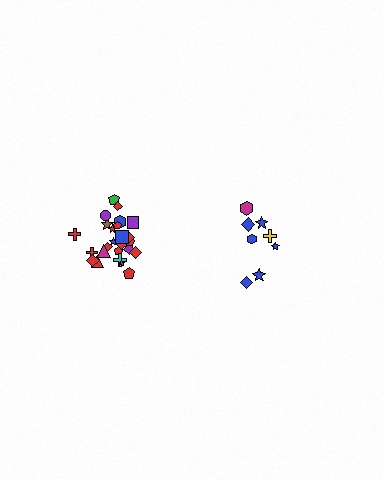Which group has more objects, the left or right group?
The left group.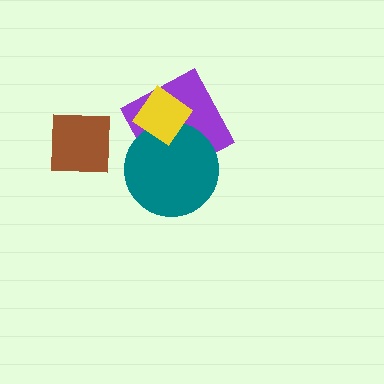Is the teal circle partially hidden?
Yes, it is partially covered by another shape.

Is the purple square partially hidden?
Yes, it is partially covered by another shape.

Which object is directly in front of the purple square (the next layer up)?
The teal circle is directly in front of the purple square.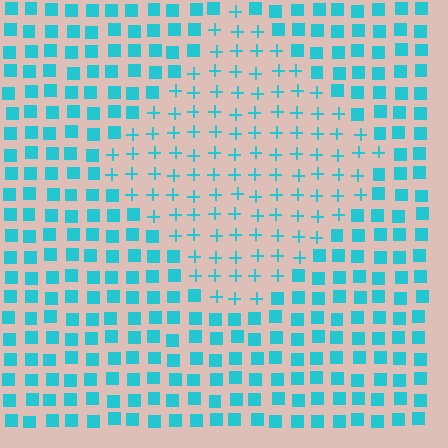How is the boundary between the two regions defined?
The boundary is defined by a change in element shape: plus signs inside vs. squares outside. All elements share the same color and spacing.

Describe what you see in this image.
The image is filled with small cyan elements arranged in a uniform grid. A diamond-shaped region contains plus signs, while the surrounding area contains squares. The boundary is defined purely by the change in element shape.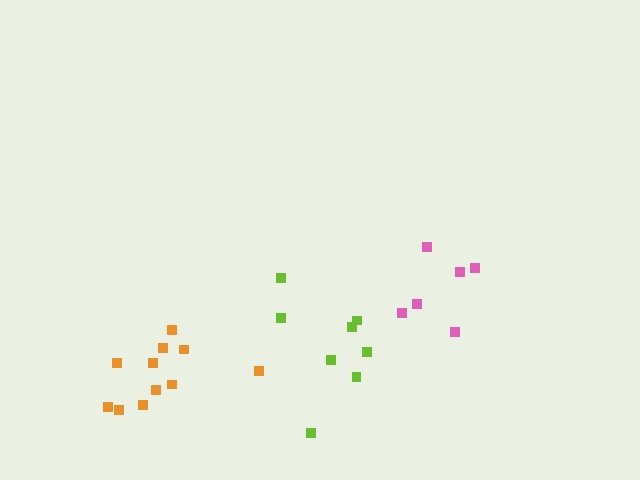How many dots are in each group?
Group 1: 6 dots, Group 2: 8 dots, Group 3: 11 dots (25 total).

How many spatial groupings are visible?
There are 3 spatial groupings.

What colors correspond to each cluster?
The clusters are colored: pink, lime, orange.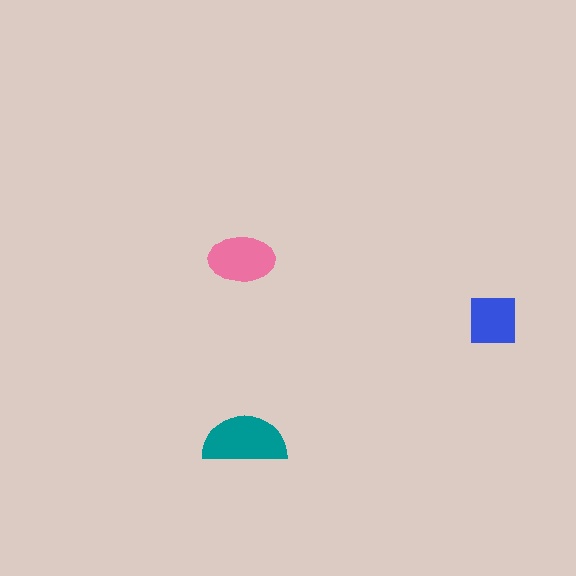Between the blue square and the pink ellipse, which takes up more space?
The pink ellipse.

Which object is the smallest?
The blue square.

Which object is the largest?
The teal semicircle.